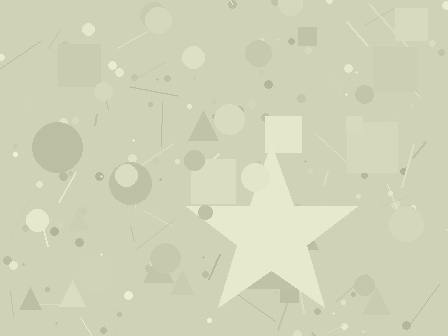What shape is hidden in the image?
A star is hidden in the image.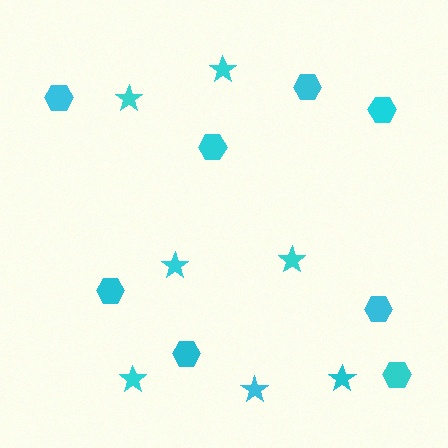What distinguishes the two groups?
There are 2 groups: one group of hexagons (8) and one group of stars (7).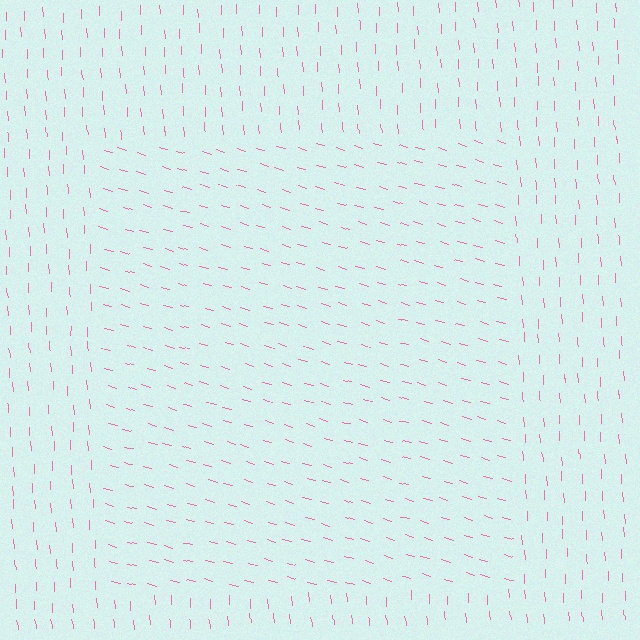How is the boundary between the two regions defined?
The boundary is defined purely by a change in line orientation (approximately 70 degrees difference). All lines are the same color and thickness.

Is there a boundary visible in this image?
Yes, there is a texture boundary formed by a change in line orientation.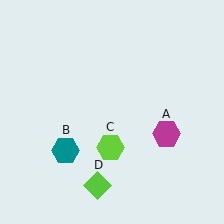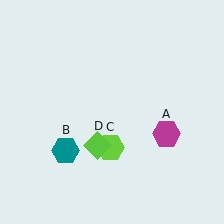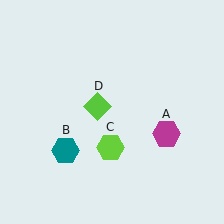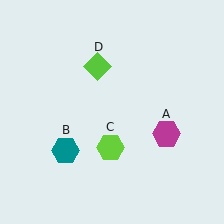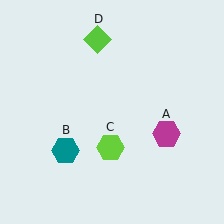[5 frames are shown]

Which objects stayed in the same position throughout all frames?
Magenta hexagon (object A) and teal hexagon (object B) and lime hexagon (object C) remained stationary.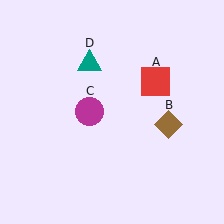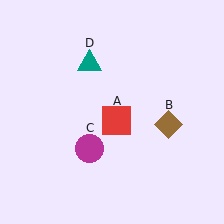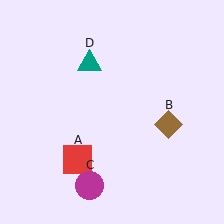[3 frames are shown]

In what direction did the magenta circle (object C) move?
The magenta circle (object C) moved down.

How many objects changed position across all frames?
2 objects changed position: red square (object A), magenta circle (object C).